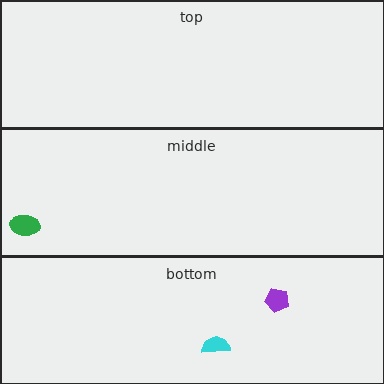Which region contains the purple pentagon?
The bottom region.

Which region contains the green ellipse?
The middle region.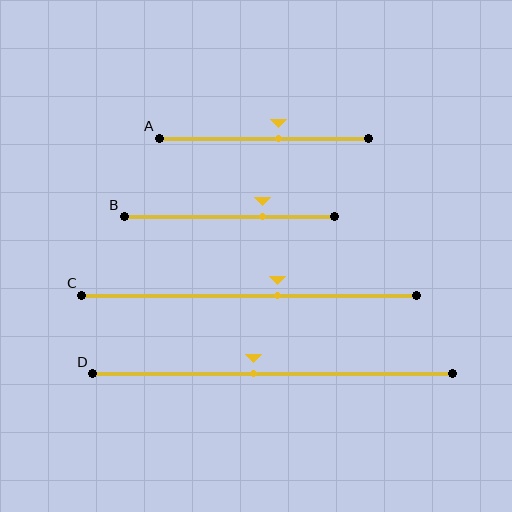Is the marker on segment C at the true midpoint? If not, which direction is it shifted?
No, the marker on segment C is shifted to the right by about 9% of the segment length.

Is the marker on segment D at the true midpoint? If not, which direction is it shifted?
No, the marker on segment D is shifted to the left by about 5% of the segment length.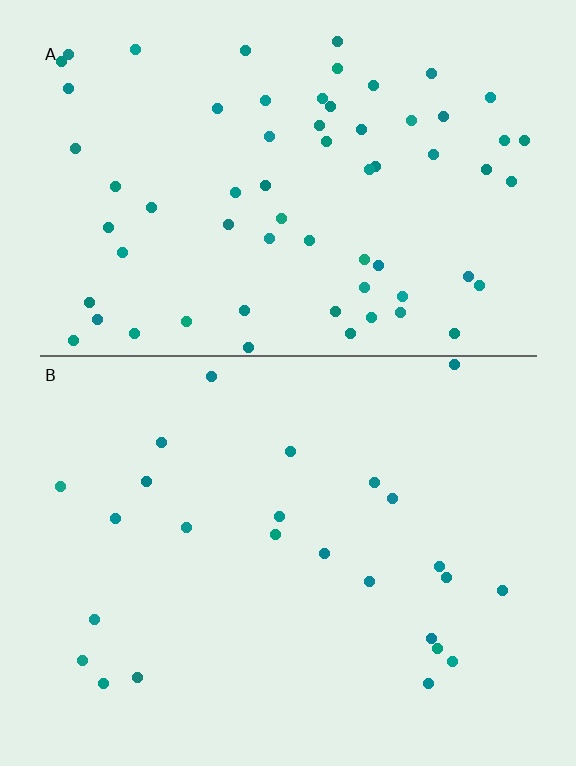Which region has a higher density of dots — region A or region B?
A (the top).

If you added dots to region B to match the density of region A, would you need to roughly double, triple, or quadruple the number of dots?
Approximately triple.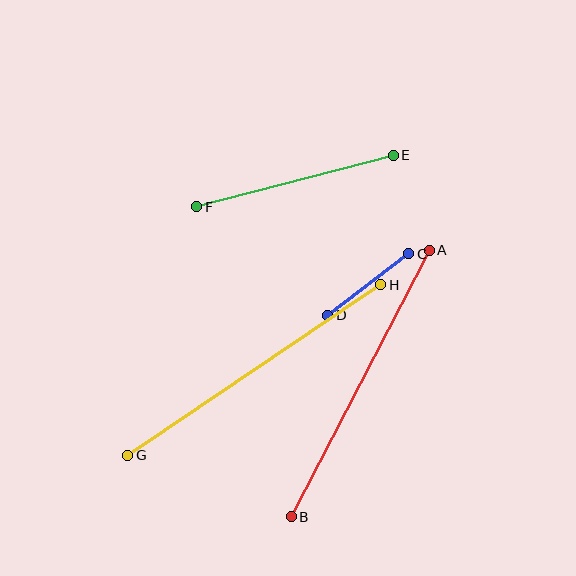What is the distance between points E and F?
The distance is approximately 203 pixels.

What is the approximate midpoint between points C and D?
The midpoint is at approximately (368, 284) pixels.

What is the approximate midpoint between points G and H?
The midpoint is at approximately (254, 370) pixels.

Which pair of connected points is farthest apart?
Points G and H are farthest apart.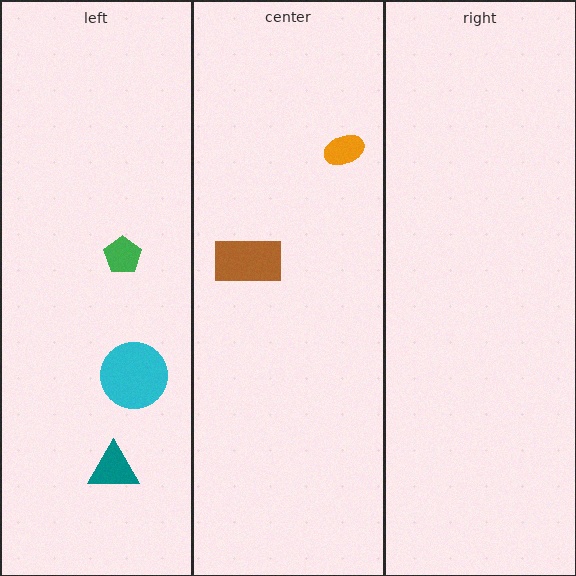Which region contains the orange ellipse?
The center region.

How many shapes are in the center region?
2.